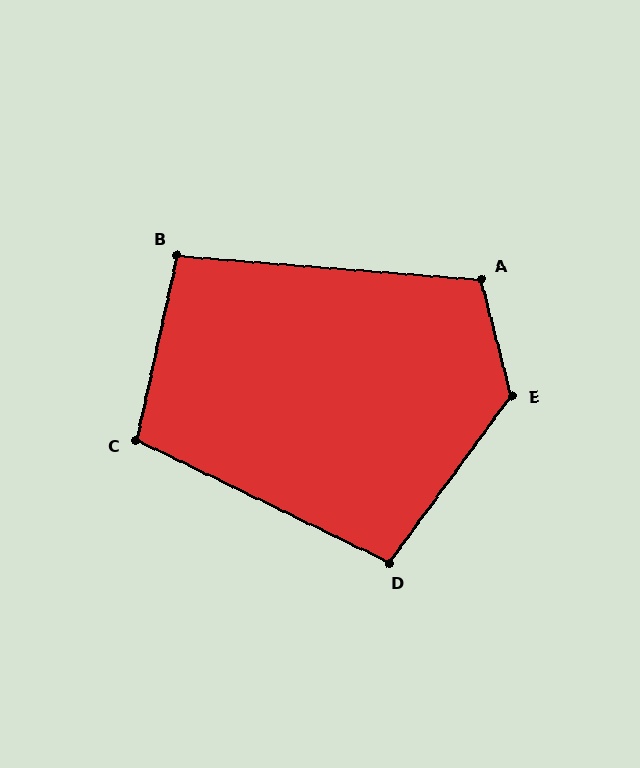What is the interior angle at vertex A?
Approximately 109 degrees (obtuse).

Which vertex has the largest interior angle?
E, at approximately 129 degrees.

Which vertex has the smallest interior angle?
B, at approximately 98 degrees.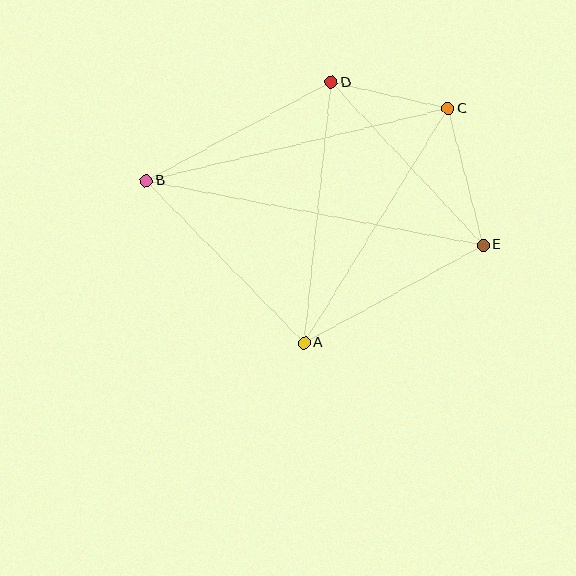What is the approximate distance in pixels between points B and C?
The distance between B and C is approximately 310 pixels.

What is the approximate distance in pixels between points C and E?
The distance between C and E is approximately 141 pixels.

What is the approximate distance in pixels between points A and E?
The distance between A and E is approximately 204 pixels.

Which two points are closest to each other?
Points C and D are closest to each other.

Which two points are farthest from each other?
Points B and E are farthest from each other.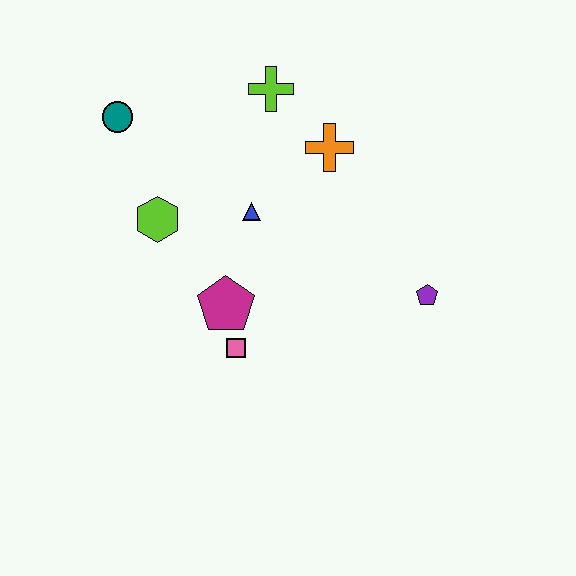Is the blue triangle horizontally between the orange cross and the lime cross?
No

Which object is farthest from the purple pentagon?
The teal circle is farthest from the purple pentagon.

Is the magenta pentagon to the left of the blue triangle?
Yes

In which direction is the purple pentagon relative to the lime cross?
The purple pentagon is below the lime cross.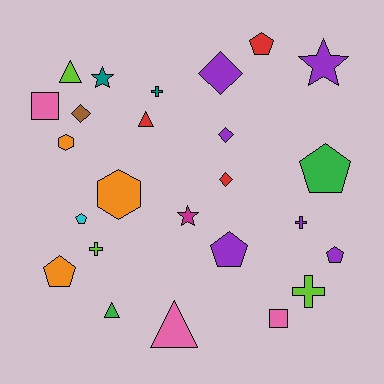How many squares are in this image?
There are 2 squares.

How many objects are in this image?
There are 25 objects.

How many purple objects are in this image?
There are 6 purple objects.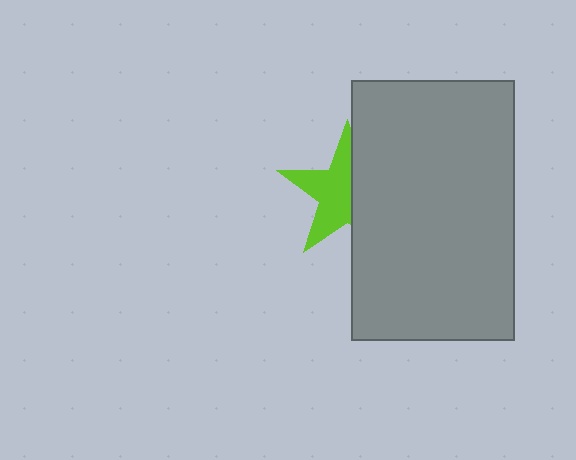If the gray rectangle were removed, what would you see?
You would see the complete lime star.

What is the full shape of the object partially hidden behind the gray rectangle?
The partially hidden object is a lime star.